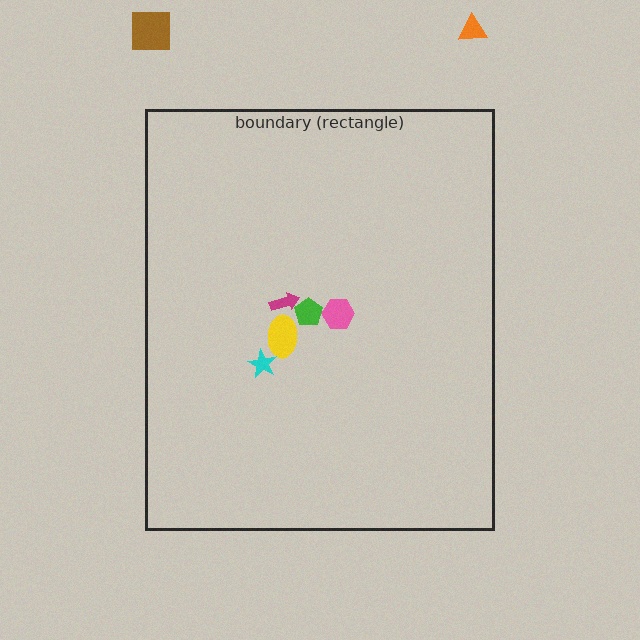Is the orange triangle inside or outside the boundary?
Outside.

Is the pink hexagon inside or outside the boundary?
Inside.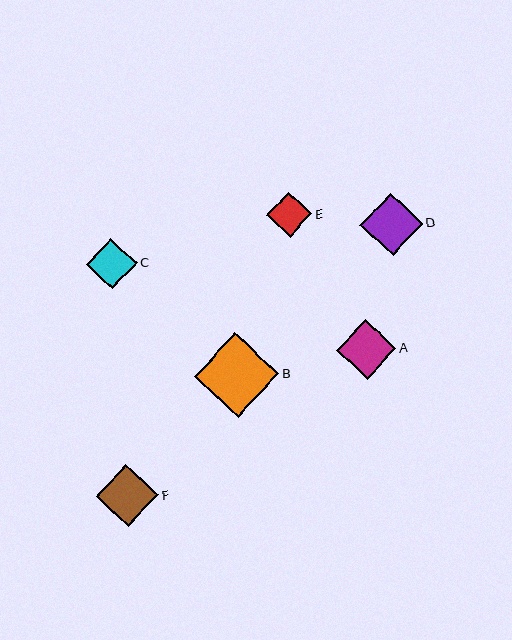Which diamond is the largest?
Diamond B is the largest with a size of approximately 85 pixels.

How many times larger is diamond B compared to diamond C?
Diamond B is approximately 1.7 times the size of diamond C.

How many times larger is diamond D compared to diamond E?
Diamond D is approximately 1.4 times the size of diamond E.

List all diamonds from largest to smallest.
From largest to smallest: B, F, D, A, C, E.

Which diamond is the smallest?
Diamond E is the smallest with a size of approximately 45 pixels.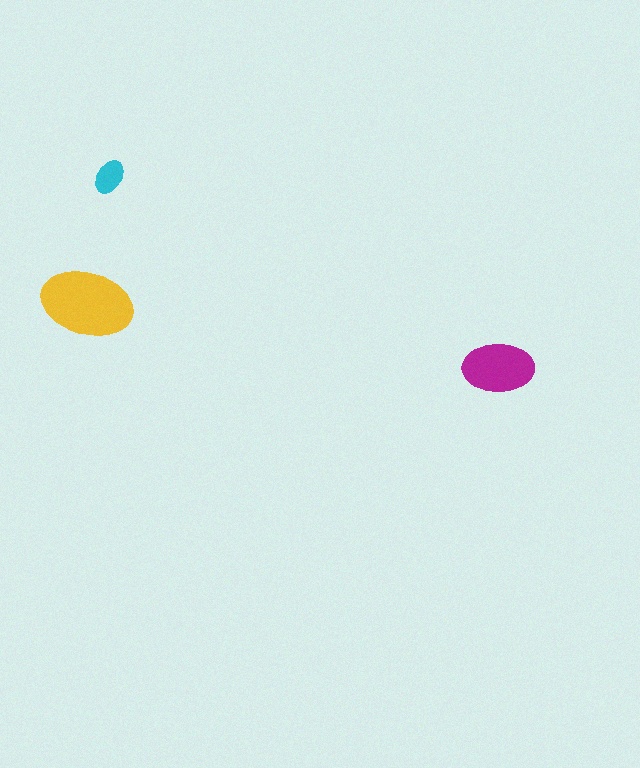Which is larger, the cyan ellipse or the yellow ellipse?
The yellow one.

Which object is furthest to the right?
The magenta ellipse is rightmost.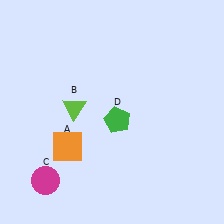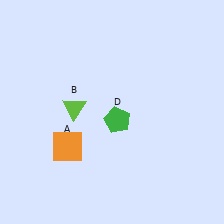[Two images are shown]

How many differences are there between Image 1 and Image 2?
There is 1 difference between the two images.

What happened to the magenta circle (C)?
The magenta circle (C) was removed in Image 2. It was in the bottom-left area of Image 1.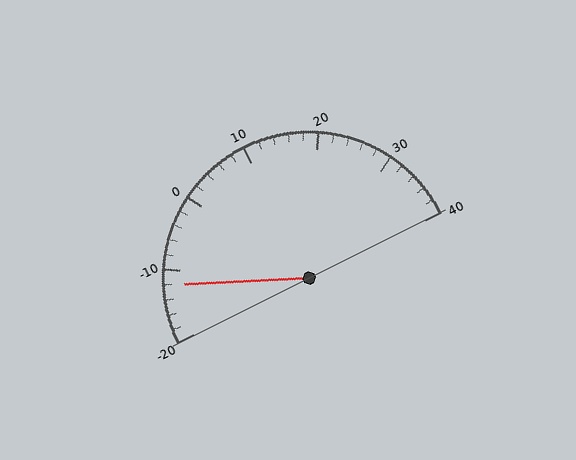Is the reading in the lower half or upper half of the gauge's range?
The reading is in the lower half of the range (-20 to 40).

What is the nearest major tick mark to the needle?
The nearest major tick mark is -10.